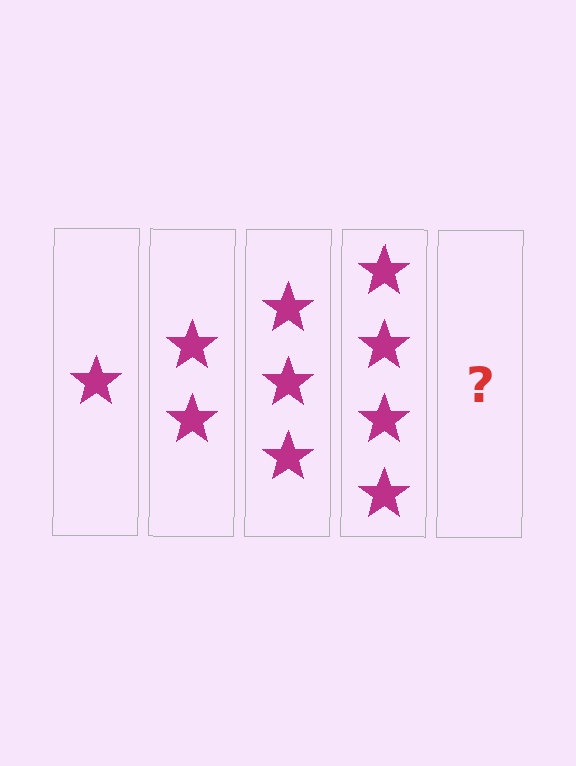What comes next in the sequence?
The next element should be 5 stars.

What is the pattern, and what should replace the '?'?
The pattern is that each step adds one more star. The '?' should be 5 stars.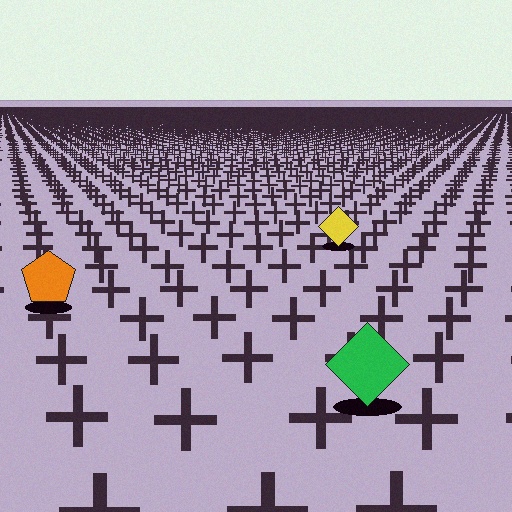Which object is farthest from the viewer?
The yellow diamond is farthest from the viewer. It appears smaller and the ground texture around it is denser.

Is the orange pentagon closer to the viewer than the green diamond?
No. The green diamond is closer — you can tell from the texture gradient: the ground texture is coarser near it.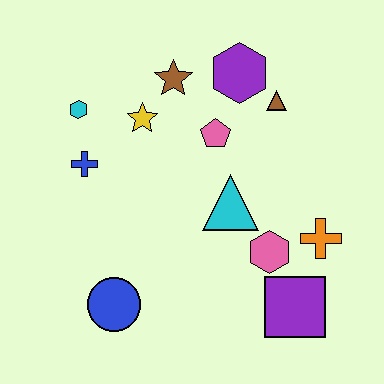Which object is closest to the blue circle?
The blue cross is closest to the blue circle.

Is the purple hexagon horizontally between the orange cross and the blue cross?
Yes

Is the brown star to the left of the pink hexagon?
Yes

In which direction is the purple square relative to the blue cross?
The purple square is to the right of the blue cross.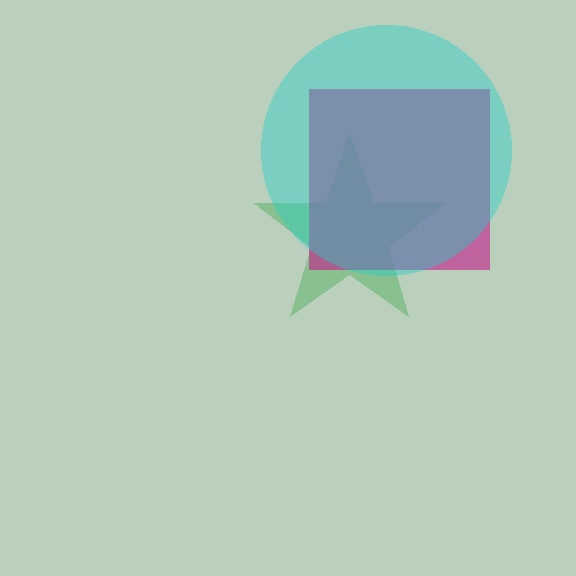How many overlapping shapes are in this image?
There are 3 overlapping shapes in the image.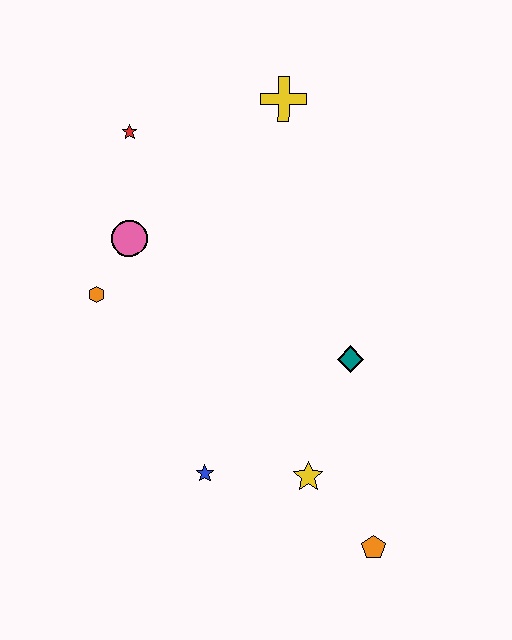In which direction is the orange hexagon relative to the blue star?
The orange hexagon is above the blue star.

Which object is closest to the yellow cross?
The red star is closest to the yellow cross.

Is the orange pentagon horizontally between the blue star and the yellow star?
No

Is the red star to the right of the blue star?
No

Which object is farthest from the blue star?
The yellow cross is farthest from the blue star.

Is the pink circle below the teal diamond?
No